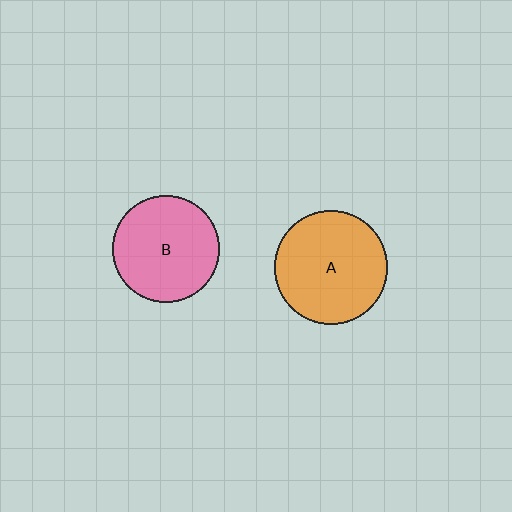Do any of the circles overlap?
No, none of the circles overlap.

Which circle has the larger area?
Circle A (orange).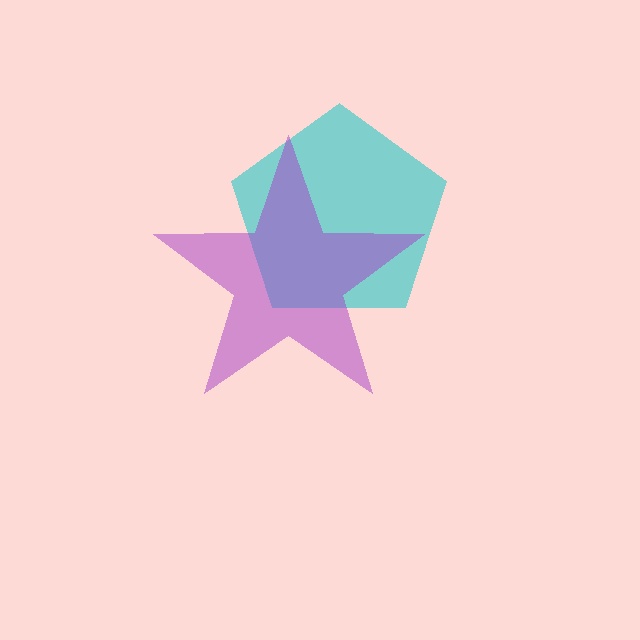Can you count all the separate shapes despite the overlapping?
Yes, there are 2 separate shapes.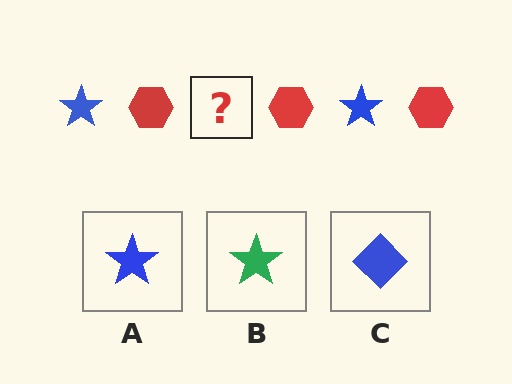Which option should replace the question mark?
Option A.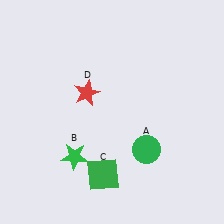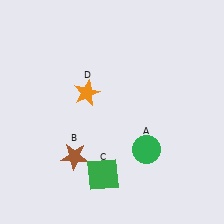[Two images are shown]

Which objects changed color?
B changed from green to brown. D changed from red to orange.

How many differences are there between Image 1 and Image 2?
There are 2 differences between the two images.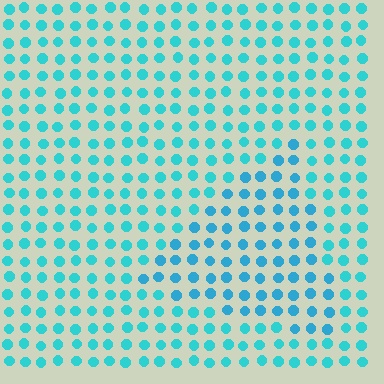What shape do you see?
I see a triangle.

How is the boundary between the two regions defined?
The boundary is defined purely by a slight shift in hue (about 17 degrees). Spacing, size, and orientation are identical on both sides.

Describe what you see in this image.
The image is filled with small cyan elements in a uniform arrangement. A triangle-shaped region is visible where the elements are tinted to a slightly different hue, forming a subtle color boundary.